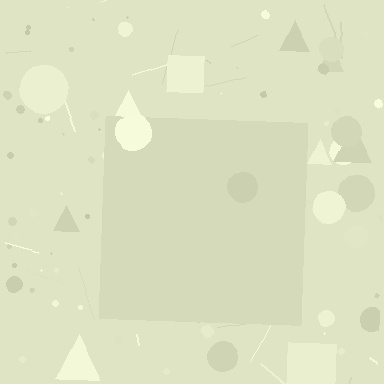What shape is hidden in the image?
A square is hidden in the image.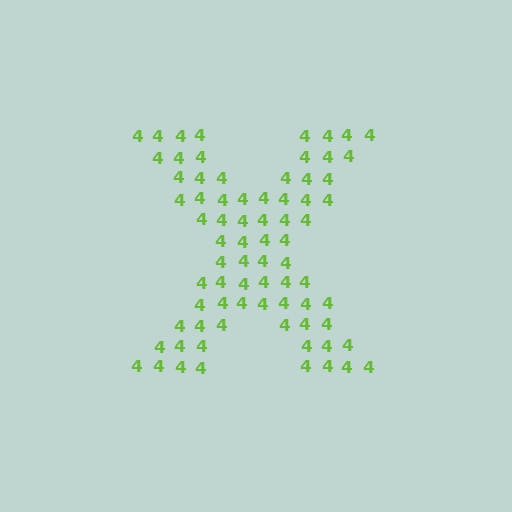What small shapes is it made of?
It is made of small digit 4's.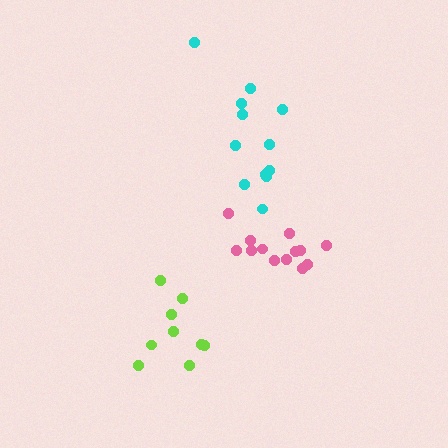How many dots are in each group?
Group 1: 12 dots, Group 2: 13 dots, Group 3: 9 dots (34 total).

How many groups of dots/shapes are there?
There are 3 groups.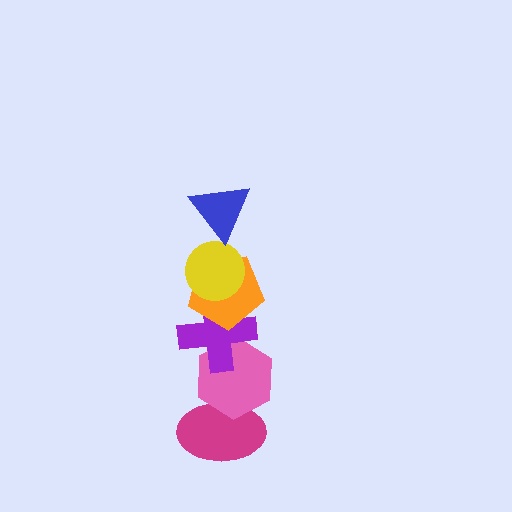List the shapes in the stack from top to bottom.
From top to bottom: the blue triangle, the yellow circle, the orange pentagon, the purple cross, the pink hexagon, the magenta ellipse.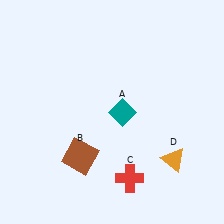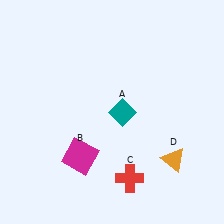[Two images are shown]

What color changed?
The square (B) changed from brown in Image 1 to magenta in Image 2.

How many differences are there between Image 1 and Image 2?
There is 1 difference between the two images.